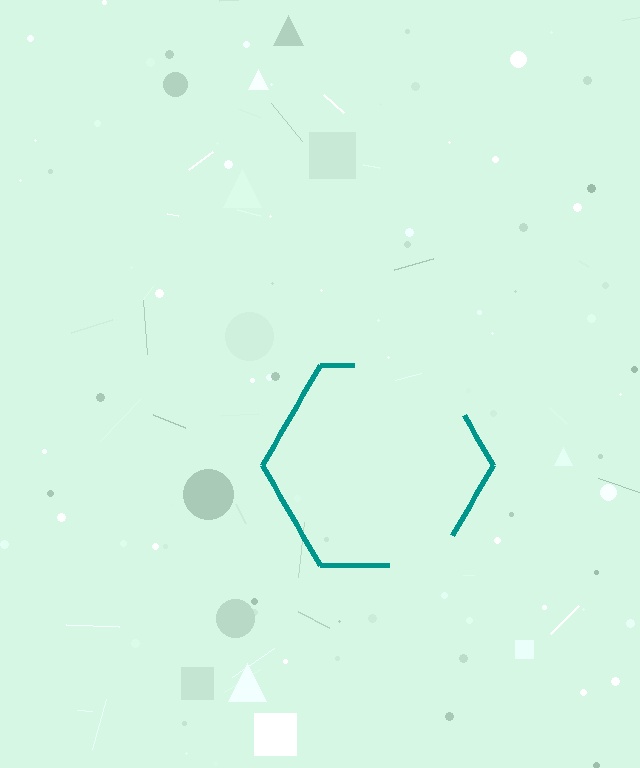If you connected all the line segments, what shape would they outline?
They would outline a hexagon.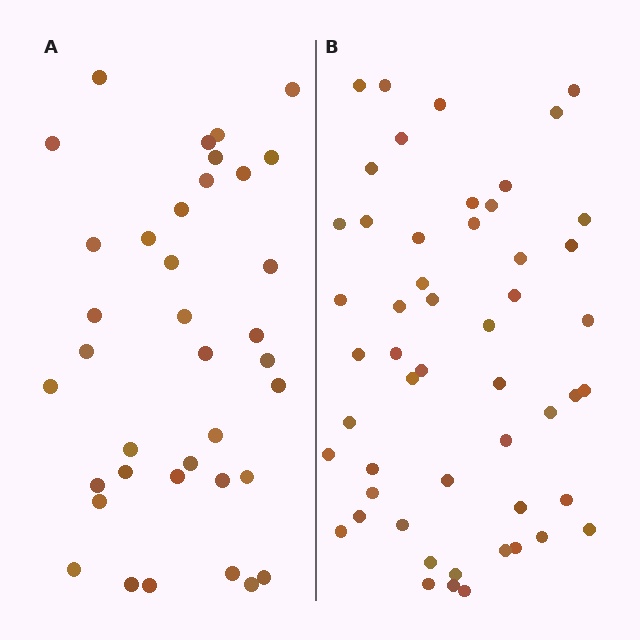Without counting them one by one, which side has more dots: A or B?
Region B (the right region) has more dots.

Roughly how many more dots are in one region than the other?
Region B has approximately 15 more dots than region A.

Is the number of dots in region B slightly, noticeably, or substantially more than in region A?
Region B has noticeably more, but not dramatically so. The ratio is roughly 1.4 to 1.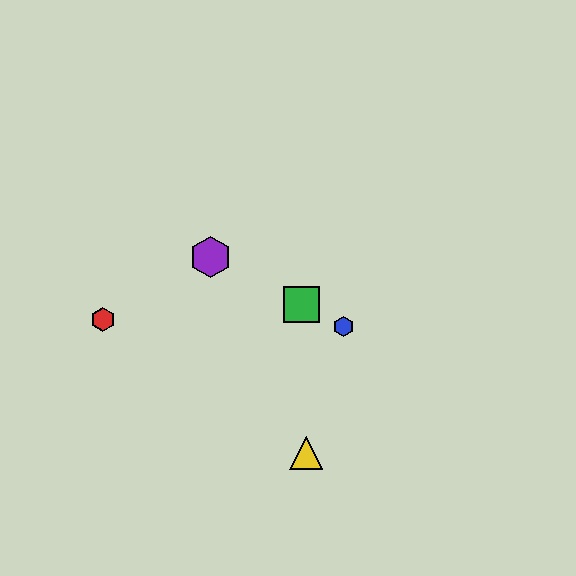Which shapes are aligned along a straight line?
The blue hexagon, the green square, the purple hexagon are aligned along a straight line.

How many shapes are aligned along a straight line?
3 shapes (the blue hexagon, the green square, the purple hexagon) are aligned along a straight line.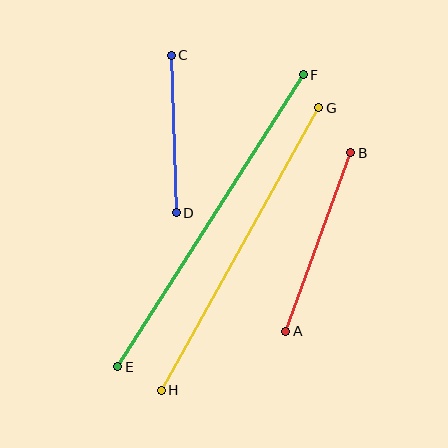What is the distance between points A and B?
The distance is approximately 190 pixels.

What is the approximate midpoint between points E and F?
The midpoint is at approximately (211, 221) pixels.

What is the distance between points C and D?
The distance is approximately 158 pixels.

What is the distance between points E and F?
The distance is approximately 346 pixels.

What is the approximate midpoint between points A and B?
The midpoint is at approximately (318, 242) pixels.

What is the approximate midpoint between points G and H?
The midpoint is at approximately (240, 249) pixels.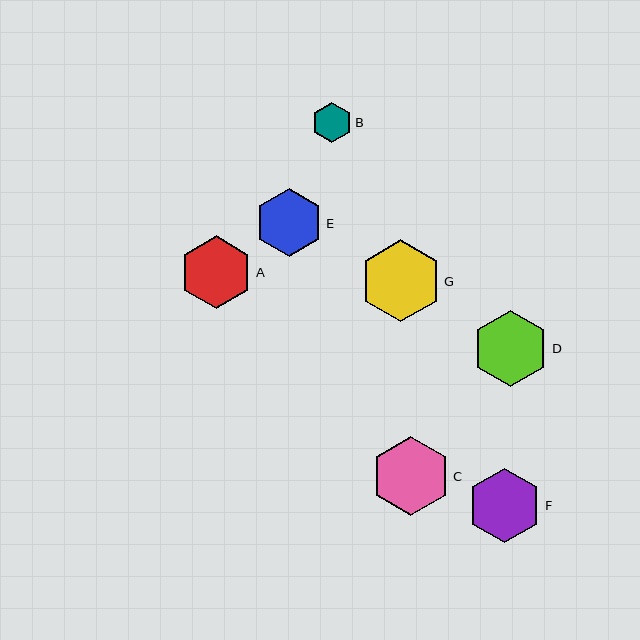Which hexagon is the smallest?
Hexagon B is the smallest with a size of approximately 40 pixels.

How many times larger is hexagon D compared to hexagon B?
Hexagon D is approximately 1.9 times the size of hexagon B.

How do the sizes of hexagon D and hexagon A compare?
Hexagon D and hexagon A are approximately the same size.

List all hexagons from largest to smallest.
From largest to smallest: G, C, D, F, A, E, B.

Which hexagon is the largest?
Hexagon G is the largest with a size of approximately 82 pixels.